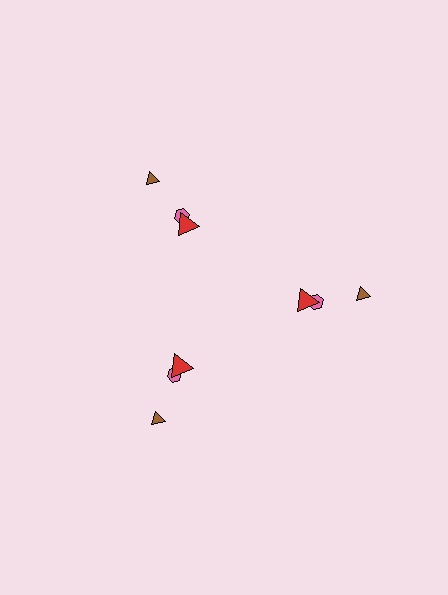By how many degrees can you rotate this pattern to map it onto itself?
The pattern maps onto itself every 120 degrees of rotation.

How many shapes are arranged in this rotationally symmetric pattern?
There are 9 shapes, arranged in 3 groups of 3.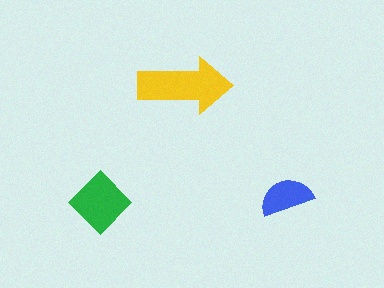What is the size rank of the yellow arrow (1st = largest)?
1st.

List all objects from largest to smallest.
The yellow arrow, the green diamond, the blue semicircle.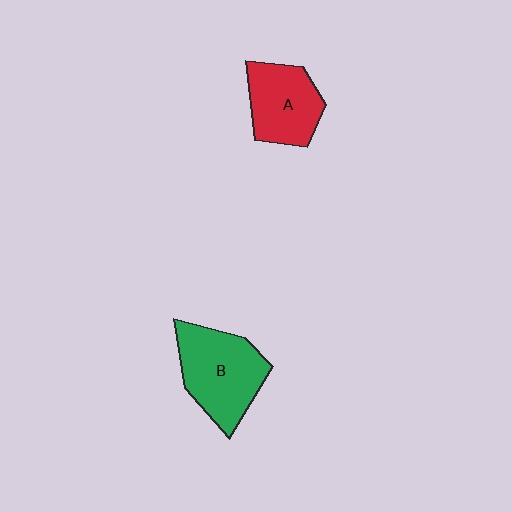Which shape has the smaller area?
Shape A (red).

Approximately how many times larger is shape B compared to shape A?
Approximately 1.3 times.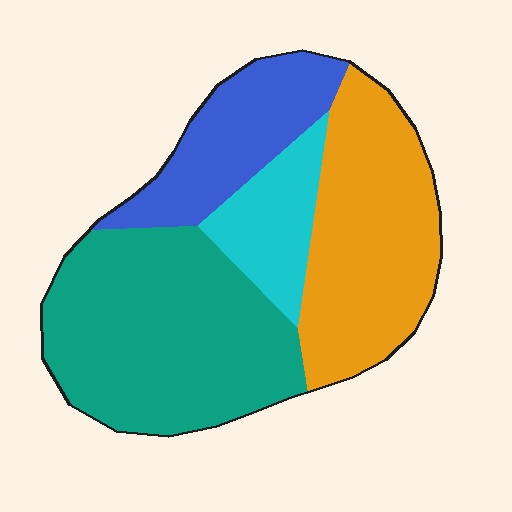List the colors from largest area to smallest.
From largest to smallest: teal, orange, blue, cyan.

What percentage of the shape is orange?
Orange takes up about one third (1/3) of the shape.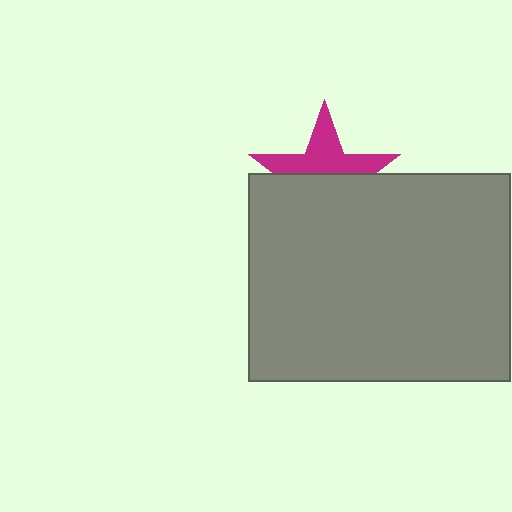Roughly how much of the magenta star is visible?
About half of it is visible (roughly 47%).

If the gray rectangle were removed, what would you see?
You would see the complete magenta star.